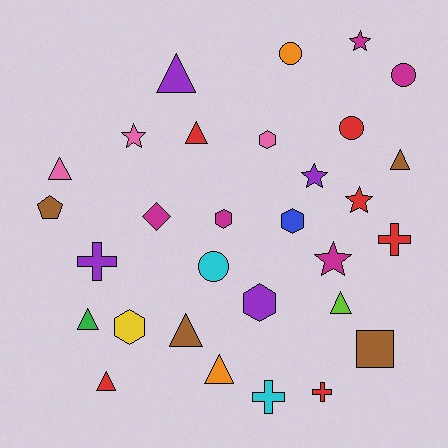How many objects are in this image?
There are 30 objects.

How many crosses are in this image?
There are 4 crosses.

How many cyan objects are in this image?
There are 2 cyan objects.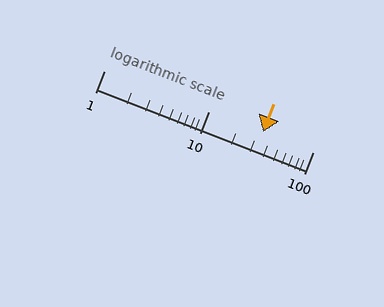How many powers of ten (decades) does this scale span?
The scale spans 2 decades, from 1 to 100.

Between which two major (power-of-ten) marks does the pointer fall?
The pointer is between 10 and 100.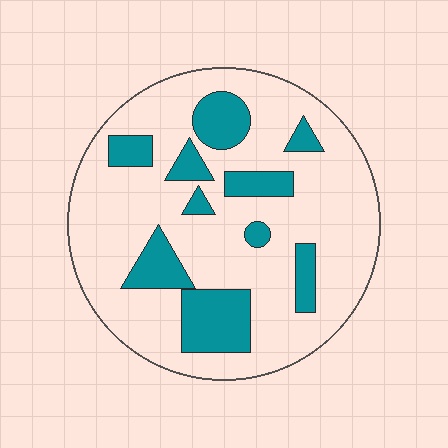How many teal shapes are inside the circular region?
10.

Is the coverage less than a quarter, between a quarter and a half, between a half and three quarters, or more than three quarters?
Less than a quarter.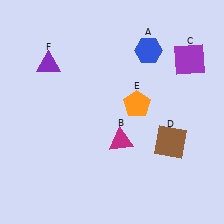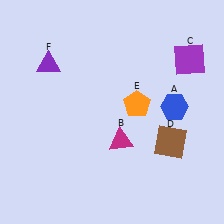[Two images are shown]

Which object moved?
The blue hexagon (A) moved down.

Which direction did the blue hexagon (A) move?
The blue hexagon (A) moved down.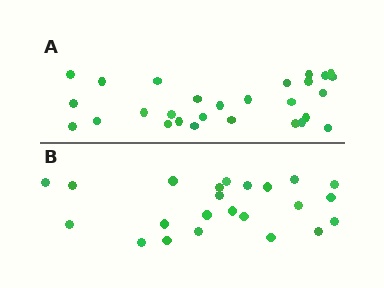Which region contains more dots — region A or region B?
Region A (the top region) has more dots.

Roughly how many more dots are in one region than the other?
Region A has about 5 more dots than region B.